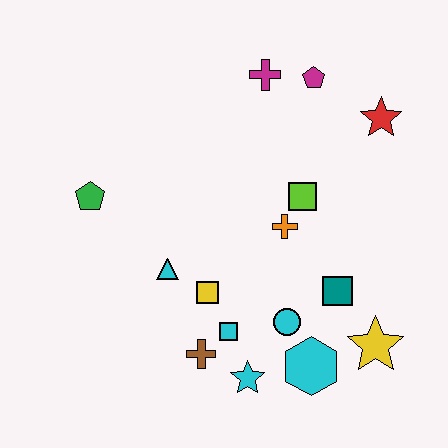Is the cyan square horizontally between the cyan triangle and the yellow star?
Yes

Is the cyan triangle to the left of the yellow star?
Yes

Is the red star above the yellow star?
Yes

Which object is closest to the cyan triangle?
The yellow square is closest to the cyan triangle.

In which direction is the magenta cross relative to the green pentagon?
The magenta cross is to the right of the green pentagon.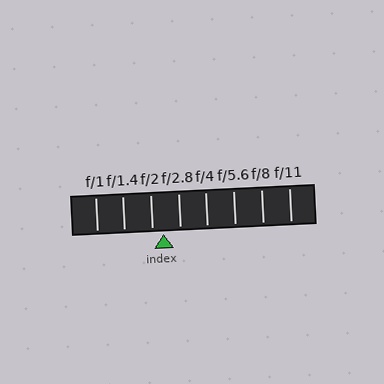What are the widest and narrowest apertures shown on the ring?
The widest aperture shown is f/1 and the narrowest is f/11.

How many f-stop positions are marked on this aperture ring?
There are 8 f-stop positions marked.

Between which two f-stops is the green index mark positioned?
The index mark is between f/2 and f/2.8.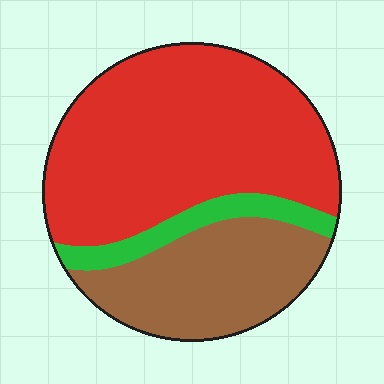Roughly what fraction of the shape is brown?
Brown takes up about one third (1/3) of the shape.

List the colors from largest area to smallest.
From largest to smallest: red, brown, green.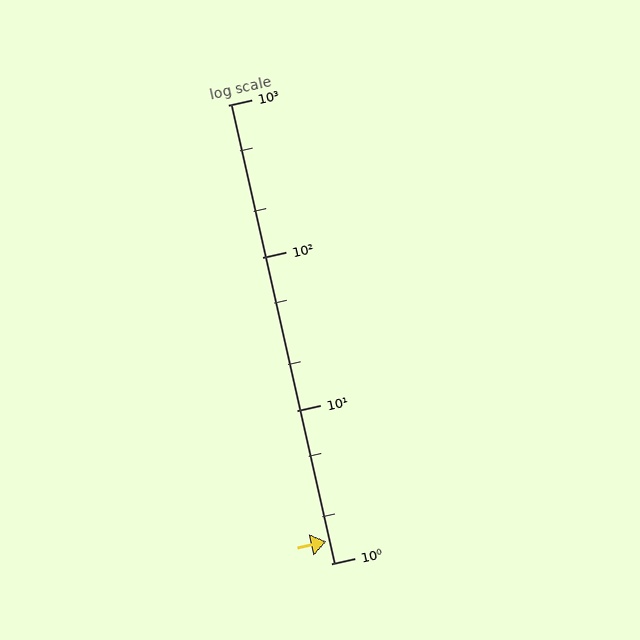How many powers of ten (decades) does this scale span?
The scale spans 3 decades, from 1 to 1000.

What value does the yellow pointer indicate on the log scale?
The pointer indicates approximately 1.4.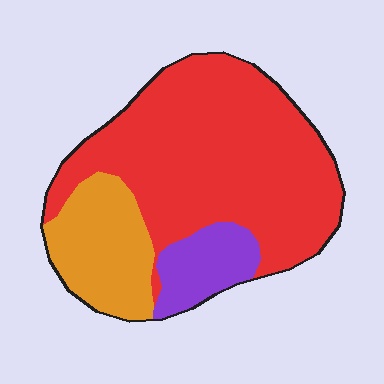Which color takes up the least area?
Purple, at roughly 10%.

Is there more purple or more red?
Red.